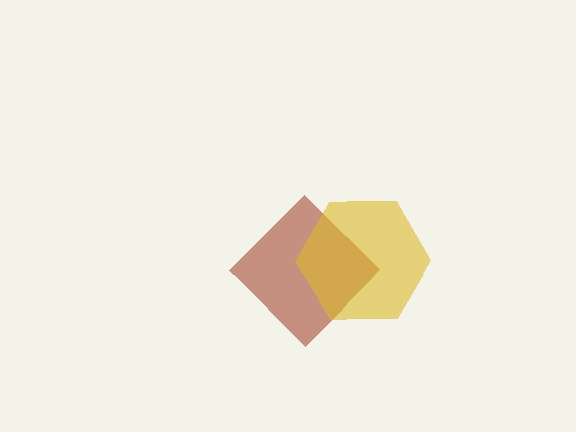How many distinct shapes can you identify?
There are 2 distinct shapes: a brown diamond, a yellow hexagon.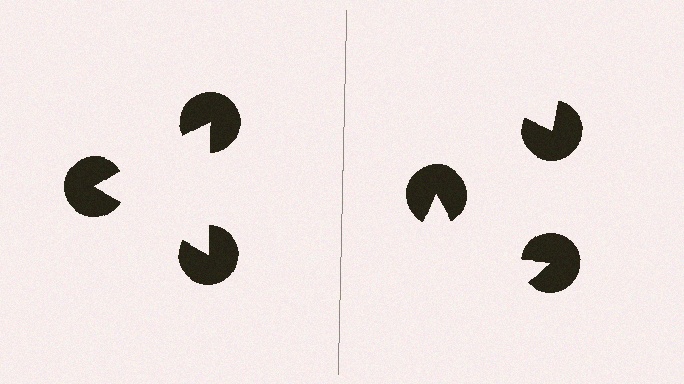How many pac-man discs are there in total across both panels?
6 — 3 on each side.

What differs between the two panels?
The pac-man discs are positioned identically on both sides; only the wedge orientations differ. On the left they align to a triangle; on the right they are misaligned.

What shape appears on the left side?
An illusory triangle.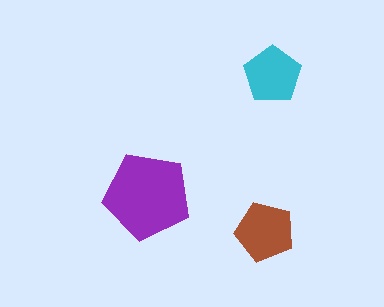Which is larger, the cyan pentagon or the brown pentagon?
The brown one.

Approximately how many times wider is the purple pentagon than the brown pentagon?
About 1.5 times wider.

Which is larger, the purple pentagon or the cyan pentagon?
The purple one.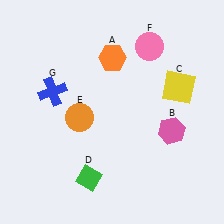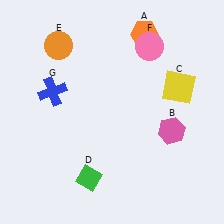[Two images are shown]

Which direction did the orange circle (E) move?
The orange circle (E) moved up.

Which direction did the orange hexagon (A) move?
The orange hexagon (A) moved right.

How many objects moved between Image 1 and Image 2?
2 objects moved between the two images.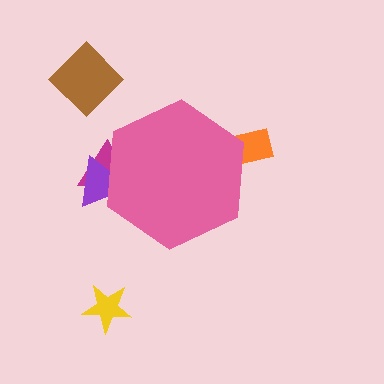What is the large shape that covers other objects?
A pink hexagon.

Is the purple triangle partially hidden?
Yes, the purple triangle is partially hidden behind the pink hexagon.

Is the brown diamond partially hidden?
No, the brown diamond is fully visible.